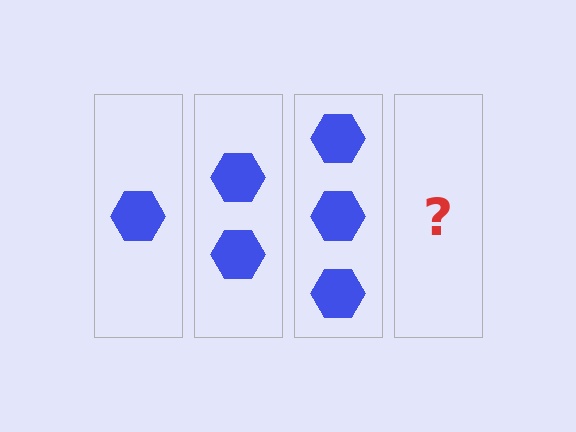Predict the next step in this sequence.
The next step is 4 hexagons.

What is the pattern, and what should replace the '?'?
The pattern is that each step adds one more hexagon. The '?' should be 4 hexagons.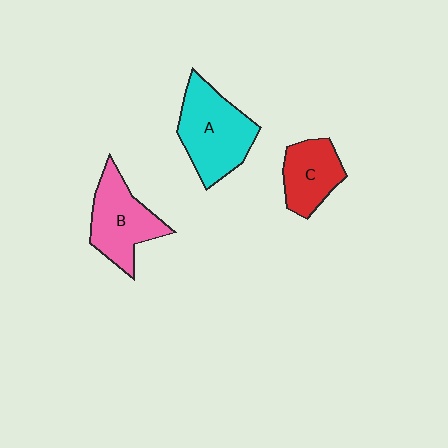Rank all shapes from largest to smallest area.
From largest to smallest: A (cyan), B (pink), C (red).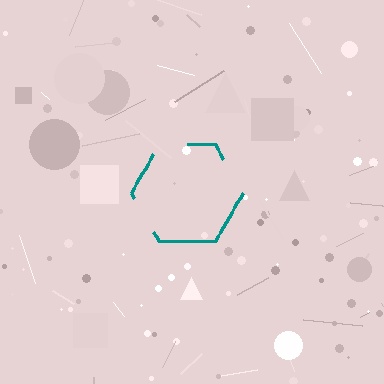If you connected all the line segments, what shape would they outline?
They would outline a hexagon.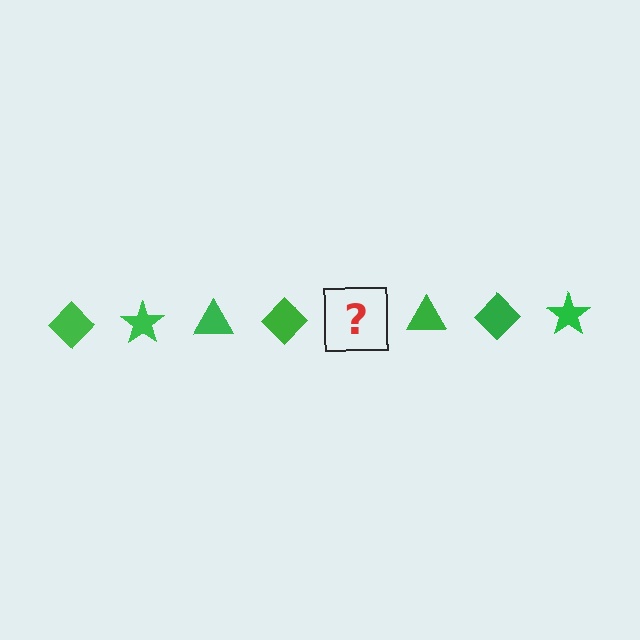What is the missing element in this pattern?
The missing element is a green star.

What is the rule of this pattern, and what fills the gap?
The rule is that the pattern cycles through diamond, star, triangle shapes in green. The gap should be filled with a green star.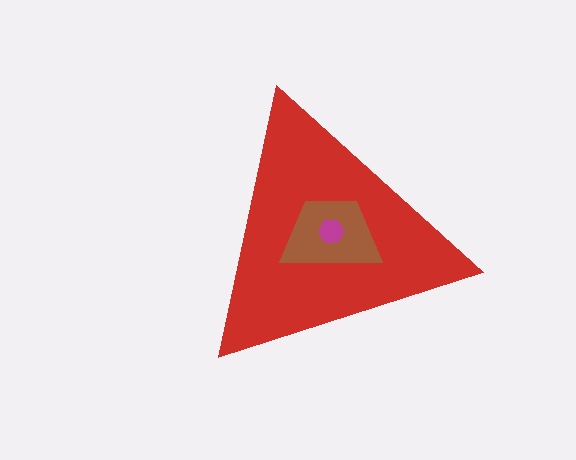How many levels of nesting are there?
3.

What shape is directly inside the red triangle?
The brown trapezoid.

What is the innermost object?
The magenta hexagon.